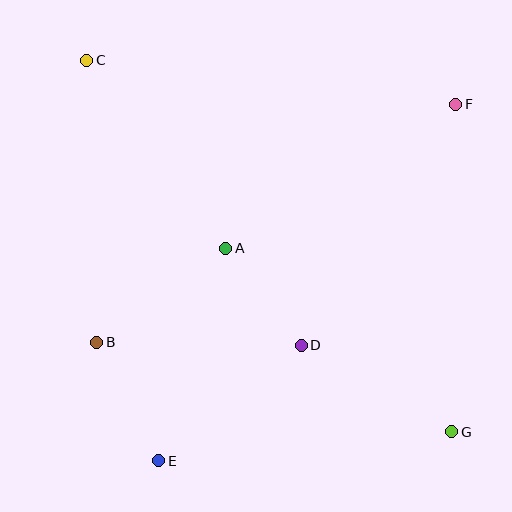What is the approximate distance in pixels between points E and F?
The distance between E and F is approximately 464 pixels.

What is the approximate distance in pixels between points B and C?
The distance between B and C is approximately 282 pixels.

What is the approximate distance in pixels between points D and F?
The distance between D and F is approximately 286 pixels.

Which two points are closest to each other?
Points A and D are closest to each other.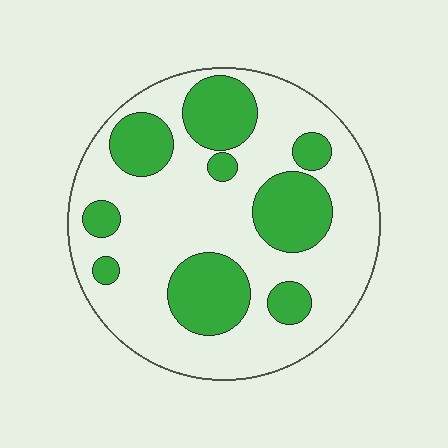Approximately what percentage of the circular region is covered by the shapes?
Approximately 30%.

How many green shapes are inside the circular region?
9.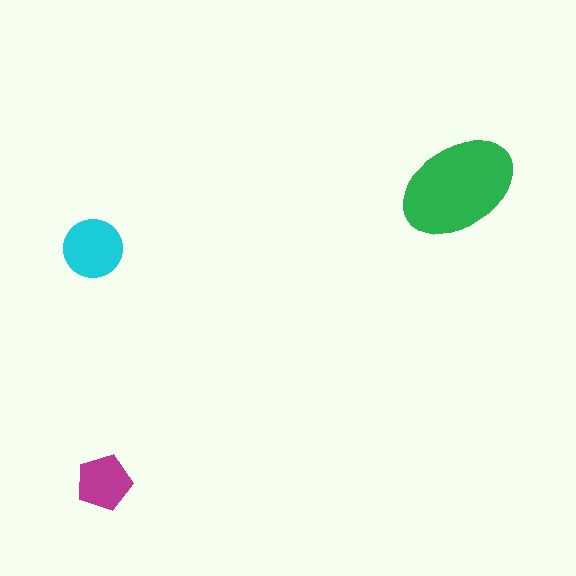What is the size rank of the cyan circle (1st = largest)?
2nd.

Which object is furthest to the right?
The green ellipse is rightmost.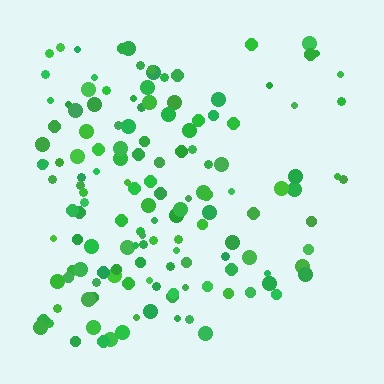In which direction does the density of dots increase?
From right to left, with the left side densest.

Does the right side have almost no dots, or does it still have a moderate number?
Still a moderate number, just noticeably fewer than the left.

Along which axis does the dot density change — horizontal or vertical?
Horizontal.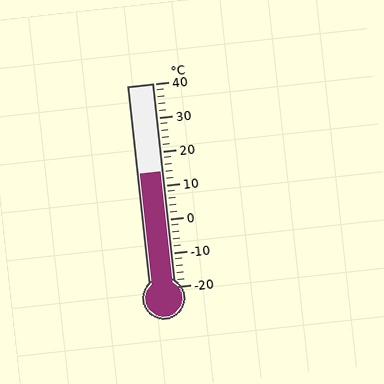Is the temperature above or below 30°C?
The temperature is below 30°C.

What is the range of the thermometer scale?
The thermometer scale ranges from -20°C to 40°C.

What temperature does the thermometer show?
The thermometer shows approximately 14°C.